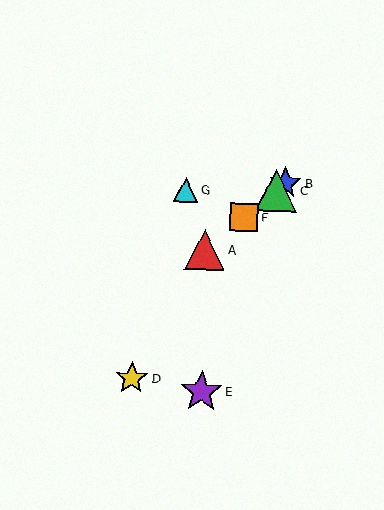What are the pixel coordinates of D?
Object D is at (132, 378).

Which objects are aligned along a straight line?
Objects A, B, C, F are aligned along a straight line.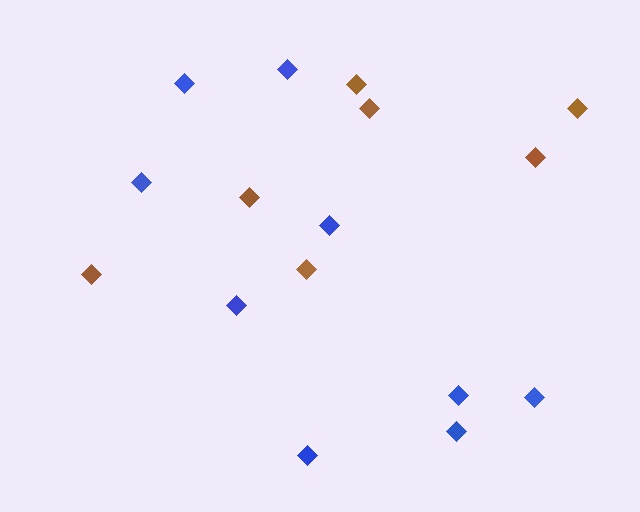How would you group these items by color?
There are 2 groups: one group of brown diamonds (7) and one group of blue diamonds (9).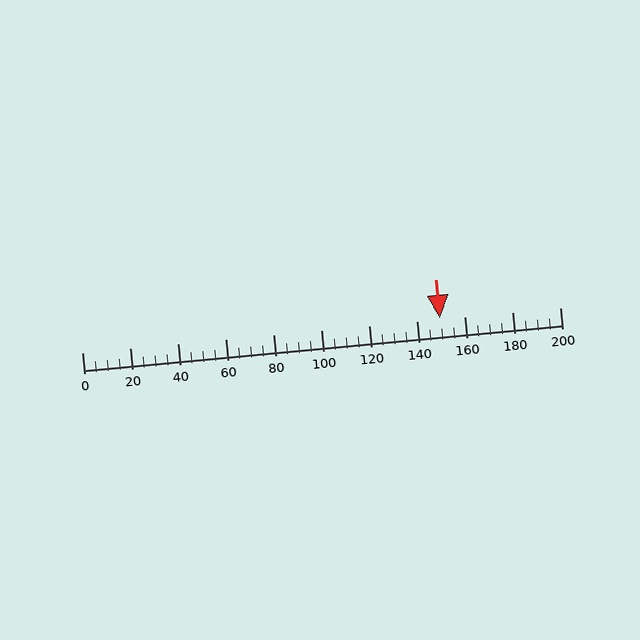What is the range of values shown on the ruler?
The ruler shows values from 0 to 200.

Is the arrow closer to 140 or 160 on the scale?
The arrow is closer to 140.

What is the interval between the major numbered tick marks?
The major tick marks are spaced 20 units apart.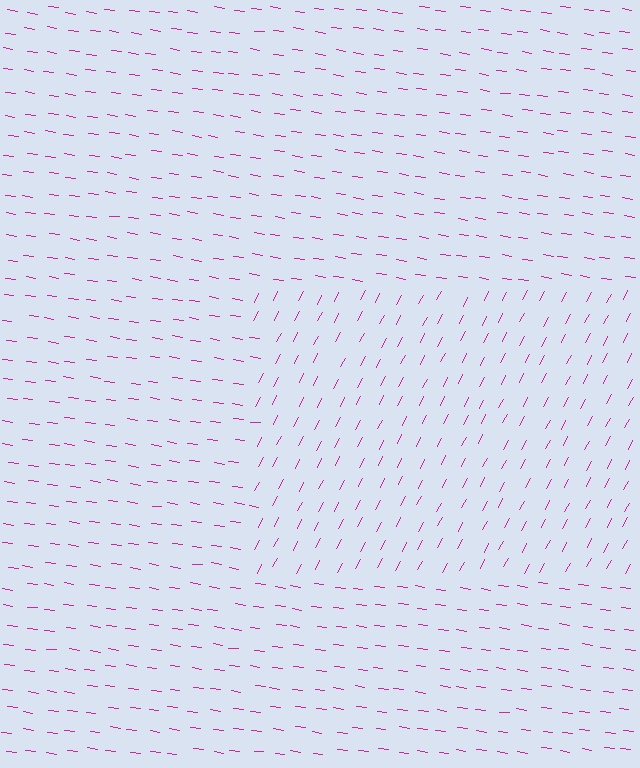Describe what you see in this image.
The image is filled with small magenta line segments. A rectangle region in the image has lines oriented differently from the surrounding lines, creating a visible texture boundary.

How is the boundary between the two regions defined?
The boundary is defined purely by a change in line orientation (approximately 70 degrees difference). All lines are the same color and thickness.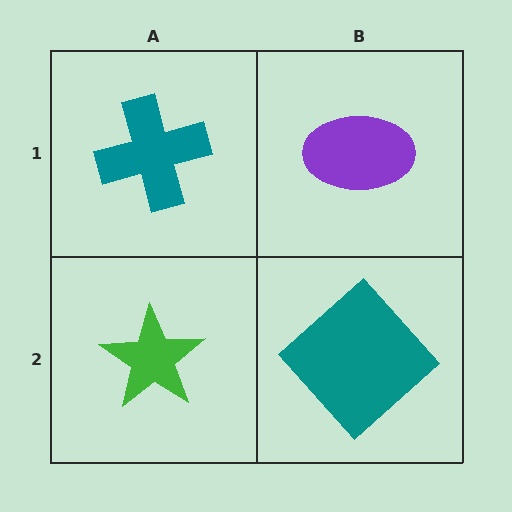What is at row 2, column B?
A teal diamond.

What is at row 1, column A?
A teal cross.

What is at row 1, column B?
A purple ellipse.